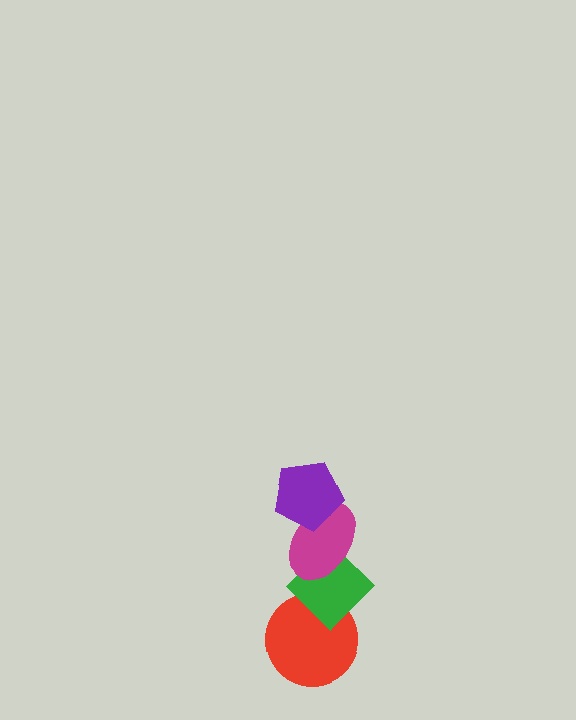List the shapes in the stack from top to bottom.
From top to bottom: the purple pentagon, the magenta ellipse, the green diamond, the red circle.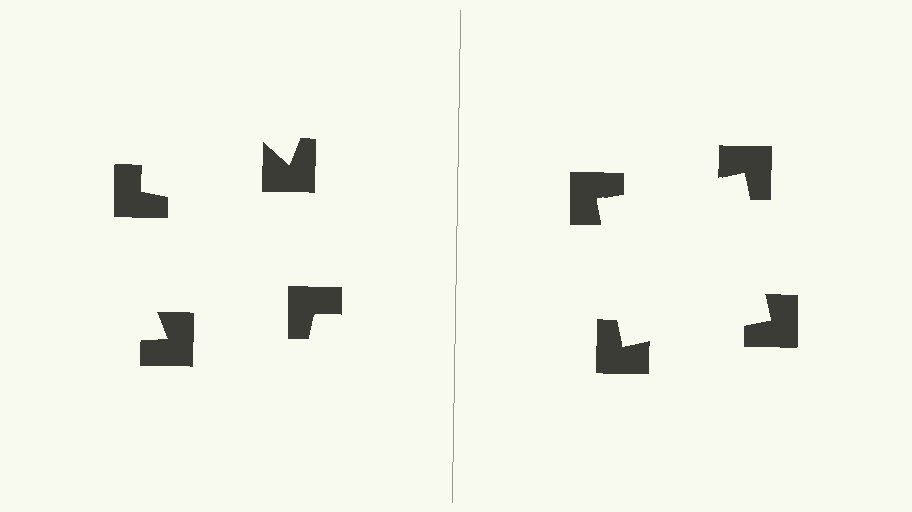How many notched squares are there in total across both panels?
8 — 4 on each side.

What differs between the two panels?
The notched squares are positioned identically on both sides; only the wedge orientations differ. On the right they align to a square; on the left they are misaligned.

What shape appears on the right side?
An illusory square.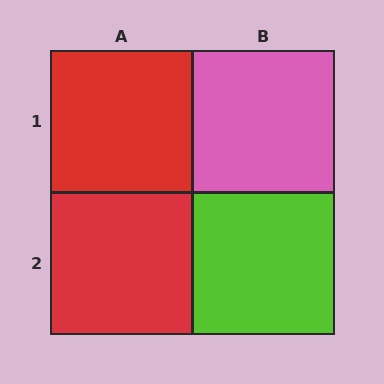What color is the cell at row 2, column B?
Lime.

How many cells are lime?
1 cell is lime.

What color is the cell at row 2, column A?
Red.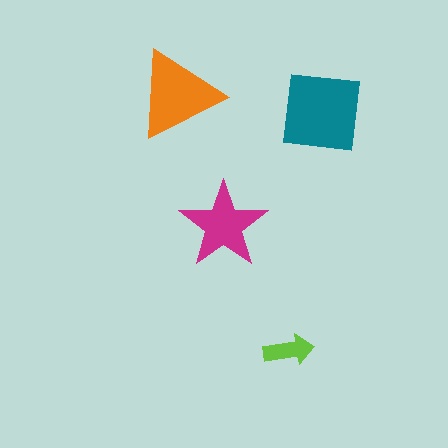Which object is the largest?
The teal square.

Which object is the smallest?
The lime arrow.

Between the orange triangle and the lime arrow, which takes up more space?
The orange triangle.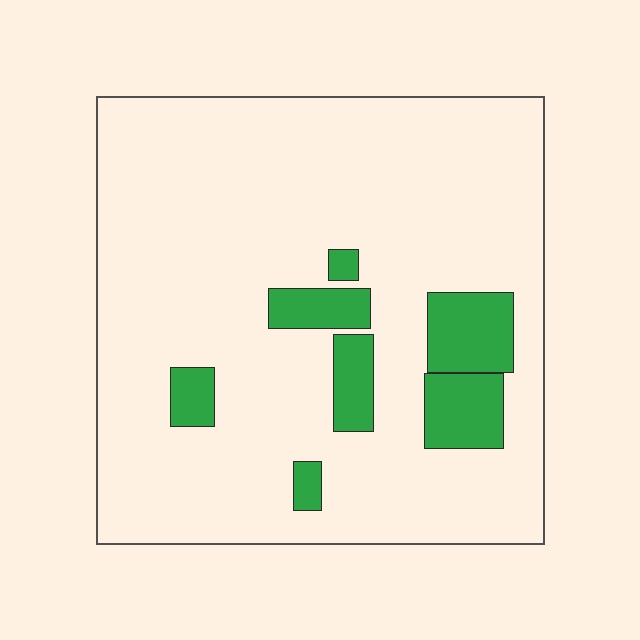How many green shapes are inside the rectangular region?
7.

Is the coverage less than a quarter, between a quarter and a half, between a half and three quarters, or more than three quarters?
Less than a quarter.